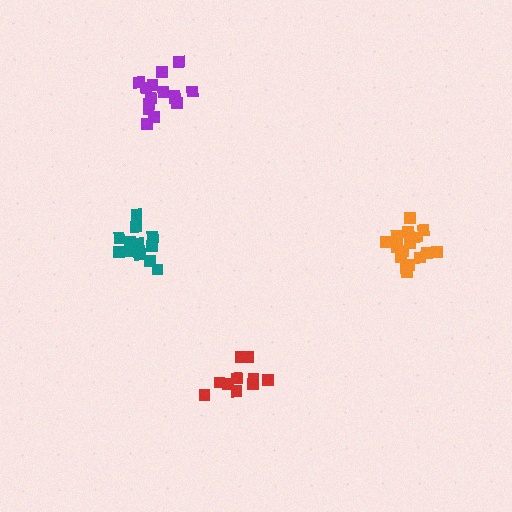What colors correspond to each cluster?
The clusters are colored: teal, purple, red, orange.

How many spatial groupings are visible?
There are 4 spatial groupings.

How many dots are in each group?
Group 1: 13 dots, Group 2: 15 dots, Group 3: 10 dots, Group 4: 16 dots (54 total).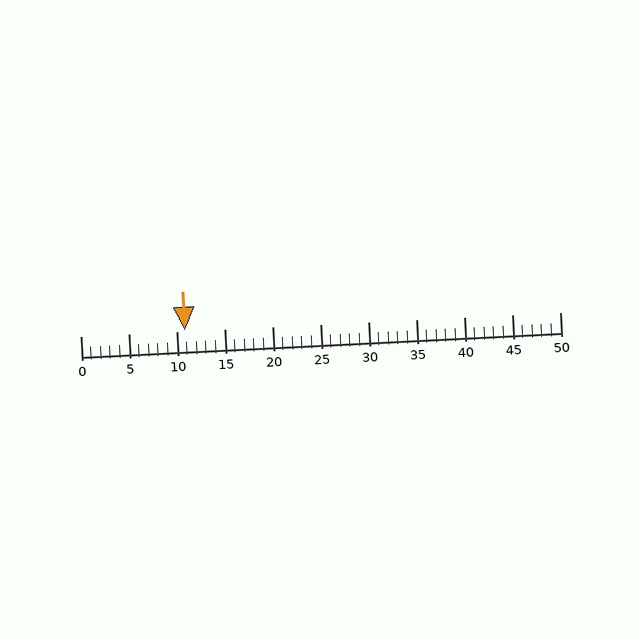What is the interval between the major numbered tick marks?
The major tick marks are spaced 5 units apart.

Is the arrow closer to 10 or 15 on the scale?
The arrow is closer to 10.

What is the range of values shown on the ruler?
The ruler shows values from 0 to 50.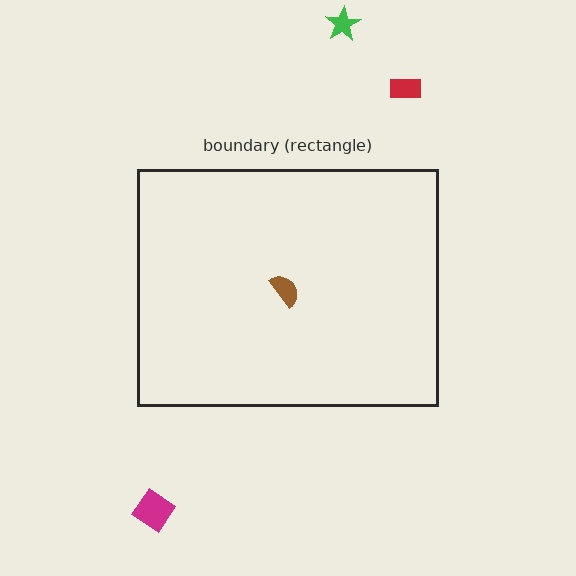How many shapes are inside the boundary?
1 inside, 3 outside.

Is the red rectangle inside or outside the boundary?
Outside.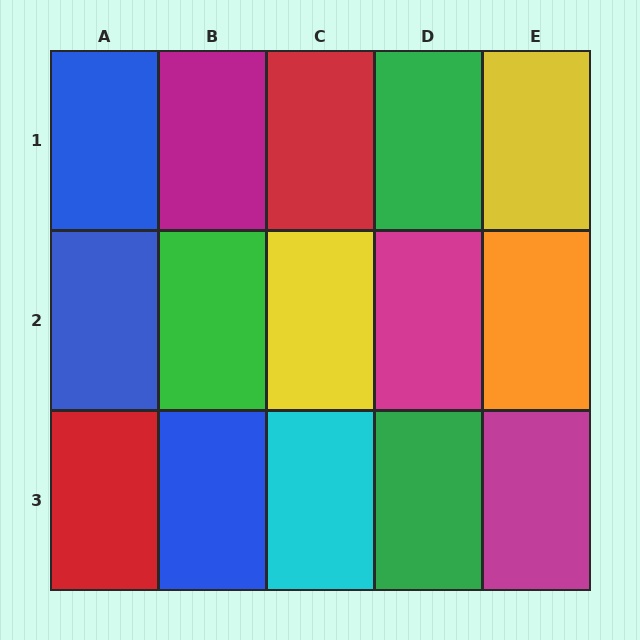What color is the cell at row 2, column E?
Orange.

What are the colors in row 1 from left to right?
Blue, magenta, red, green, yellow.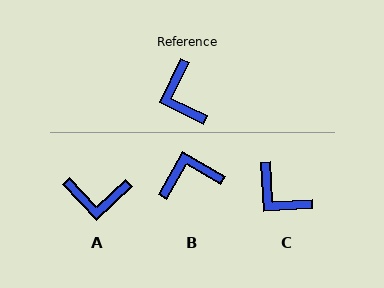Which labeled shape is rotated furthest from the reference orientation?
B, about 93 degrees away.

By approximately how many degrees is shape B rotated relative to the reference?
Approximately 93 degrees clockwise.